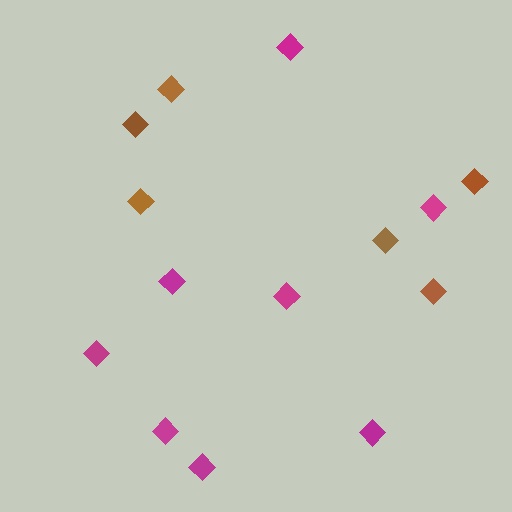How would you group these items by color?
There are 2 groups: one group of magenta diamonds (8) and one group of brown diamonds (6).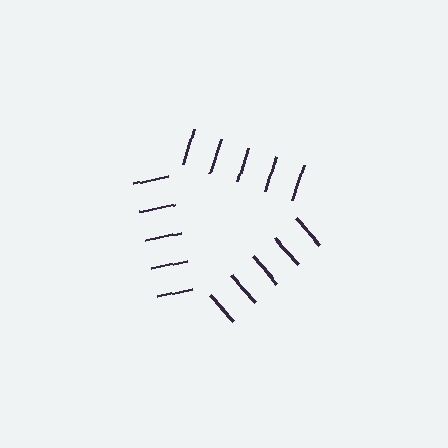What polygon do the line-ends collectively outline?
An illusory triangle — the line segments terminate on its edges but no continuous stroke is drawn.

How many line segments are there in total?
15 — 5 along each of the 3 edges.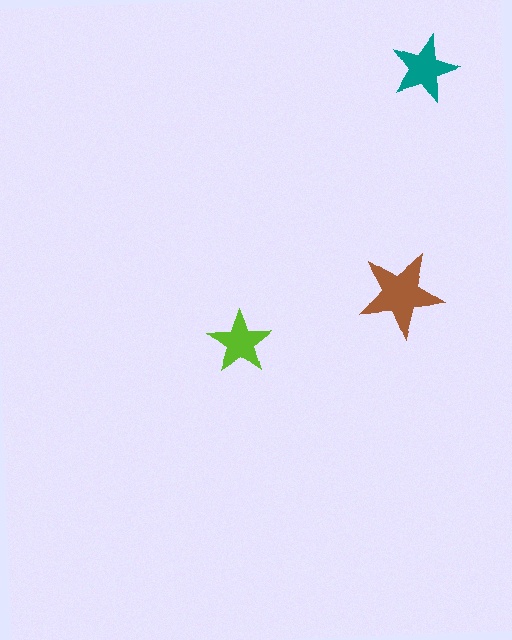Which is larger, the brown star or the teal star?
The brown one.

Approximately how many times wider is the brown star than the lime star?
About 1.5 times wider.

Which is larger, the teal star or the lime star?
The teal one.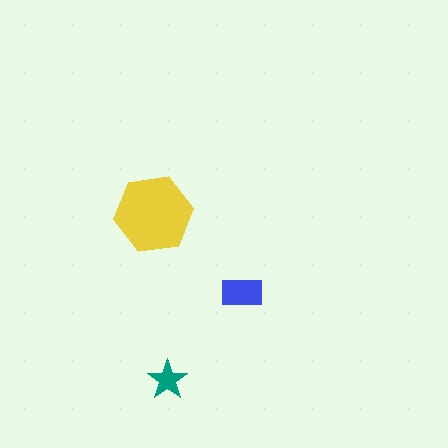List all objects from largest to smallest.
The yellow hexagon, the blue rectangle, the teal star.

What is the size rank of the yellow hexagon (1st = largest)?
1st.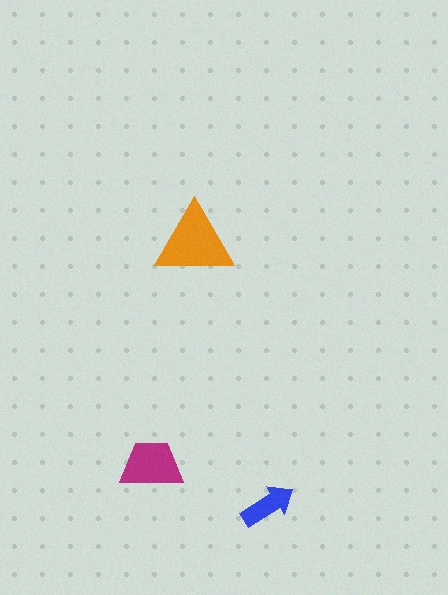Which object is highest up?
The orange triangle is topmost.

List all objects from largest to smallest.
The orange triangle, the magenta trapezoid, the blue arrow.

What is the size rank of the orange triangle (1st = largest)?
1st.